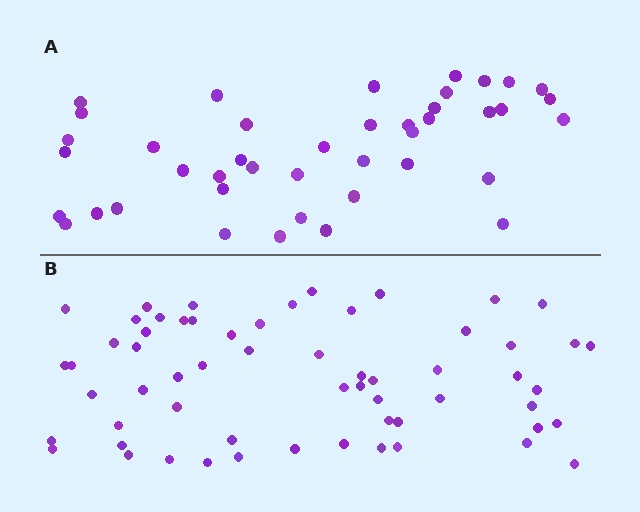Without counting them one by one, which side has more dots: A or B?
Region B (the bottom region) has more dots.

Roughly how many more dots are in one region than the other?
Region B has approximately 20 more dots than region A.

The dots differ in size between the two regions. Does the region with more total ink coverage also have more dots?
No. Region A has more total ink coverage because its dots are larger, but region B actually contains more individual dots. Total area can be misleading — the number of items is what matters here.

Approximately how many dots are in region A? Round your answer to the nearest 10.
About 40 dots. (The exact count is 42, which rounds to 40.)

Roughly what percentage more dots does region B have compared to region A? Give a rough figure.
About 45% more.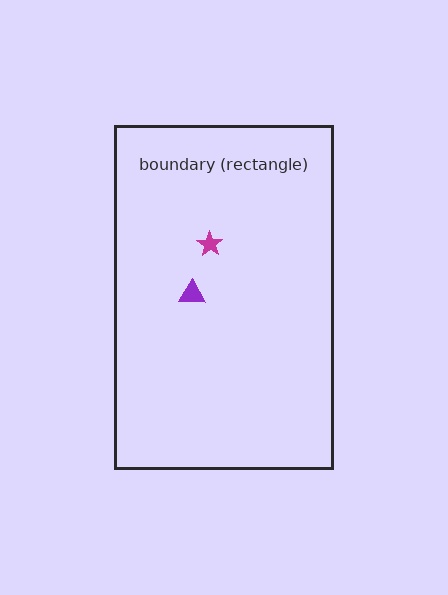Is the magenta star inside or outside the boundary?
Inside.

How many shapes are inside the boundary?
2 inside, 0 outside.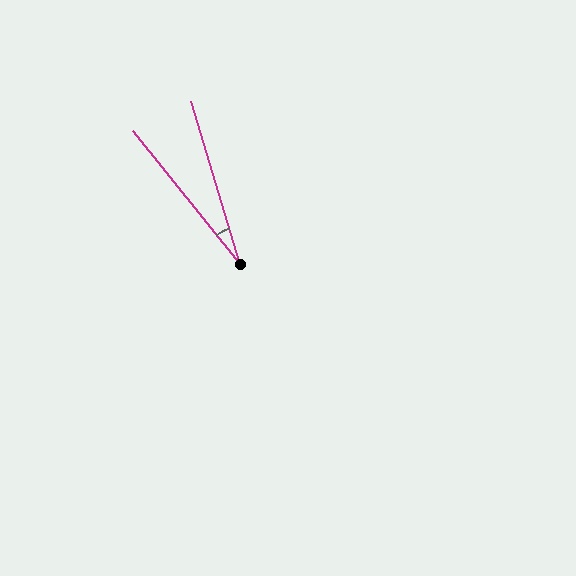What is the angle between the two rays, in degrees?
Approximately 22 degrees.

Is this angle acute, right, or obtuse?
It is acute.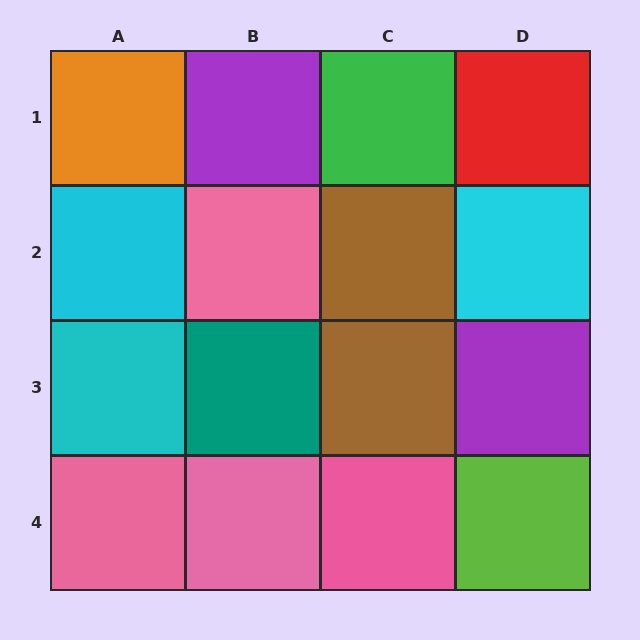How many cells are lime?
1 cell is lime.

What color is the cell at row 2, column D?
Cyan.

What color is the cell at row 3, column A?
Cyan.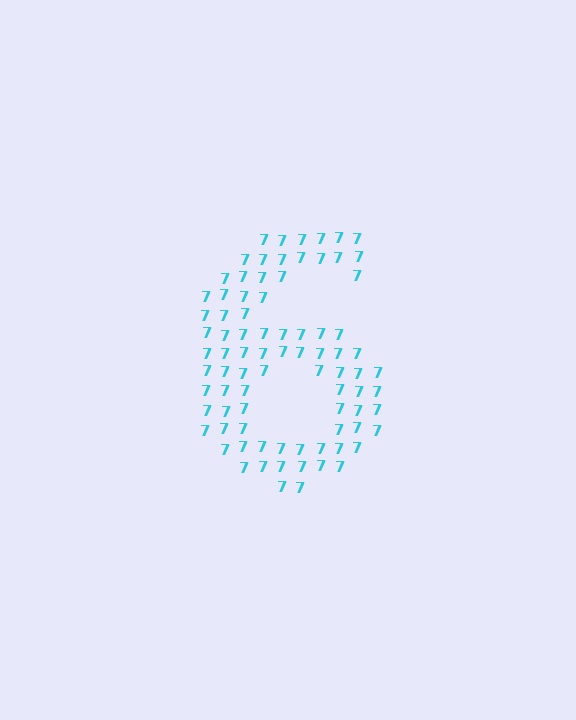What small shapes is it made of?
It is made of small digit 7's.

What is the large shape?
The large shape is the digit 6.